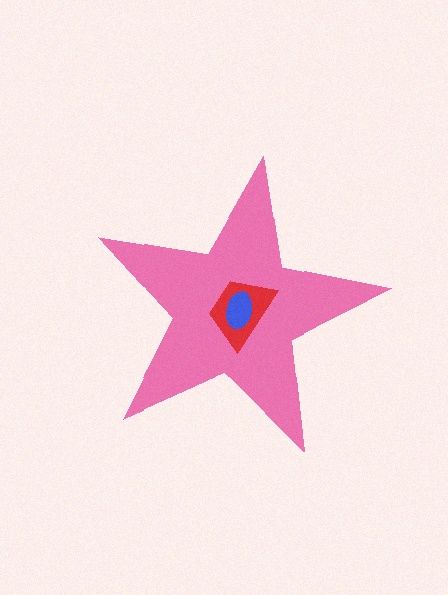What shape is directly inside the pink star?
The red trapezoid.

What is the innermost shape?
The blue ellipse.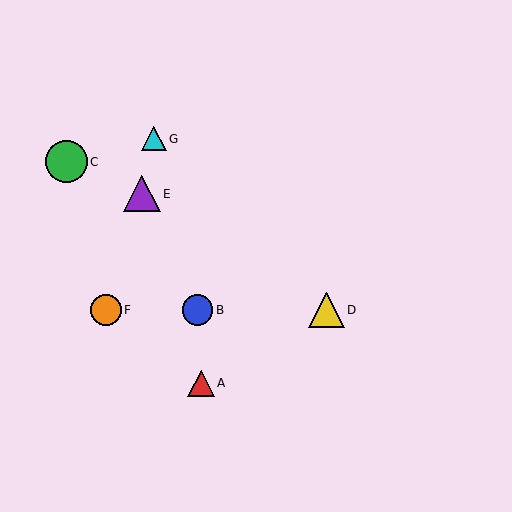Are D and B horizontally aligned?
Yes, both are at y≈310.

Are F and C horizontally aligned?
No, F is at y≈310 and C is at y≈162.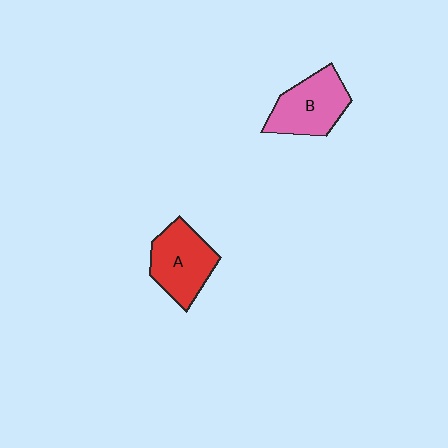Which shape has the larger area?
Shape B (pink).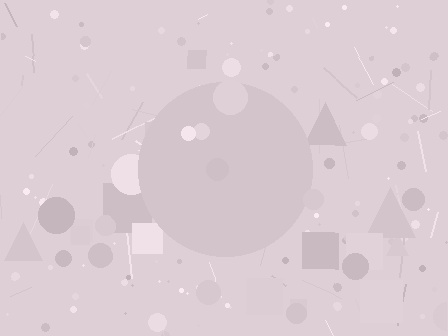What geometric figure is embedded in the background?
A circle is embedded in the background.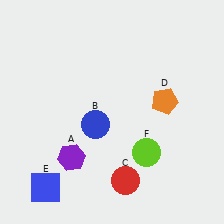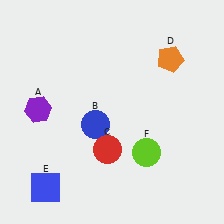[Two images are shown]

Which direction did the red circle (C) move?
The red circle (C) moved up.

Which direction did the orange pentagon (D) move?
The orange pentagon (D) moved up.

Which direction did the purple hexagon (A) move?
The purple hexagon (A) moved up.